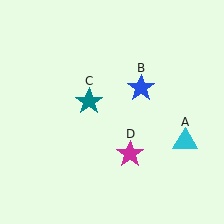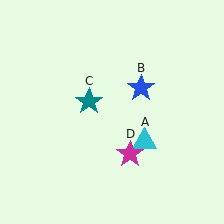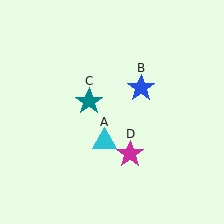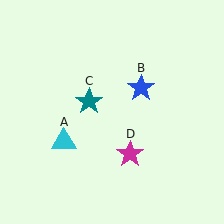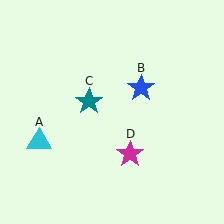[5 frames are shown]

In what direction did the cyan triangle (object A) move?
The cyan triangle (object A) moved left.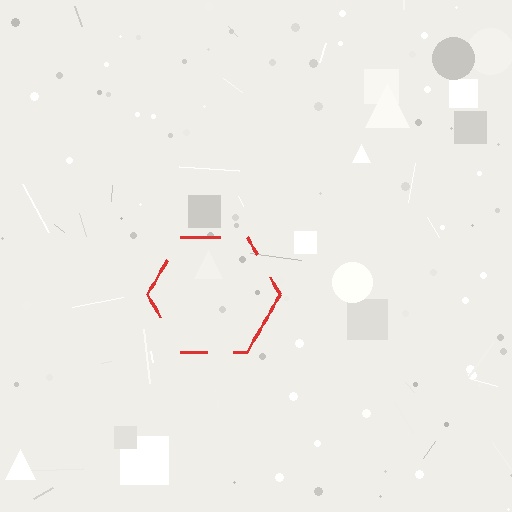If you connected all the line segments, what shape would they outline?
They would outline a hexagon.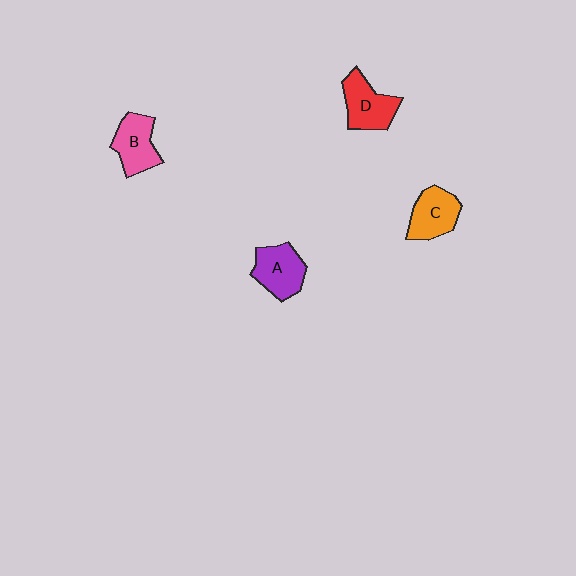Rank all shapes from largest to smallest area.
From largest to smallest: D (red), A (purple), B (pink), C (orange).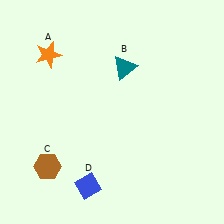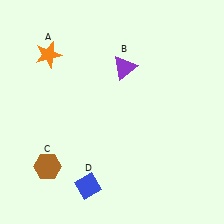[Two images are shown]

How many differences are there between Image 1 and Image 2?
There is 1 difference between the two images.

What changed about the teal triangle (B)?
In Image 1, B is teal. In Image 2, it changed to purple.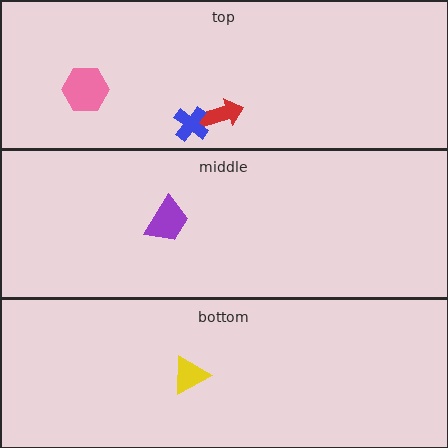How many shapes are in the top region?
3.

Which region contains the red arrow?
The top region.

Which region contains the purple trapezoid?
The middle region.